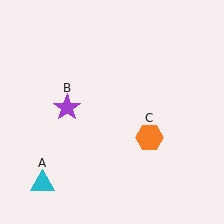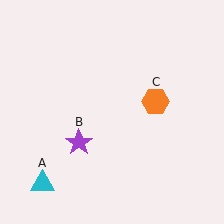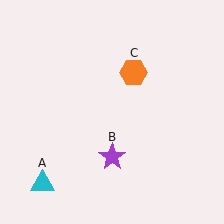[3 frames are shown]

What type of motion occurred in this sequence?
The purple star (object B), orange hexagon (object C) rotated counterclockwise around the center of the scene.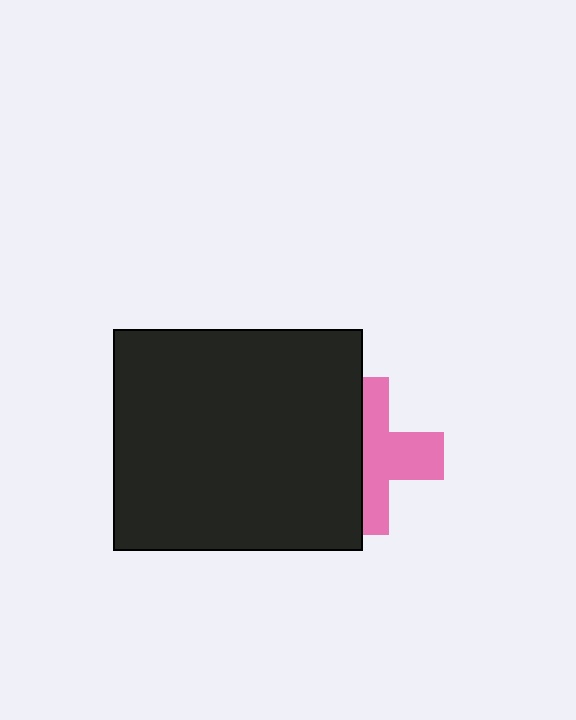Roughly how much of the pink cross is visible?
About half of it is visible (roughly 52%).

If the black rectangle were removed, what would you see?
You would see the complete pink cross.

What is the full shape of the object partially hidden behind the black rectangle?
The partially hidden object is a pink cross.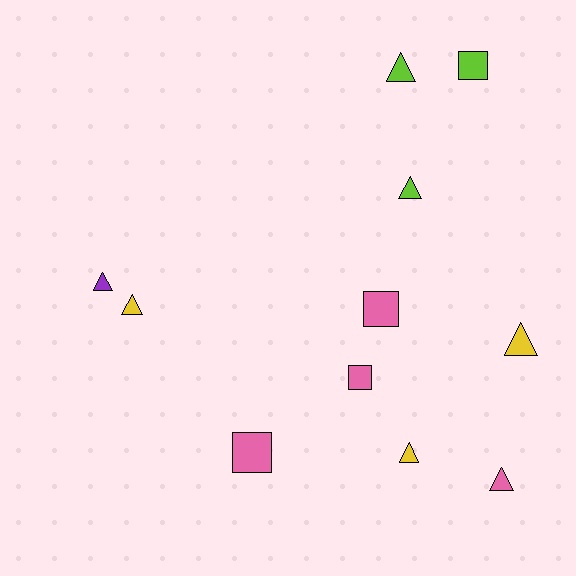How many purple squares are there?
There are no purple squares.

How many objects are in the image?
There are 11 objects.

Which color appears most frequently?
Pink, with 4 objects.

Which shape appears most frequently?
Triangle, with 7 objects.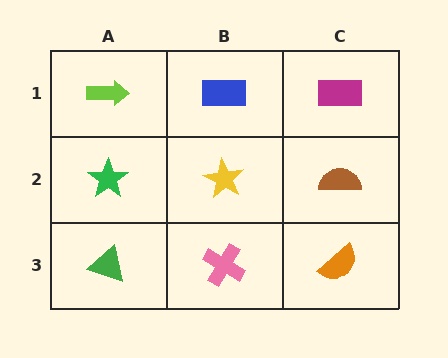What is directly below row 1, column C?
A brown semicircle.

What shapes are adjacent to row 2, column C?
A magenta rectangle (row 1, column C), an orange semicircle (row 3, column C), a yellow star (row 2, column B).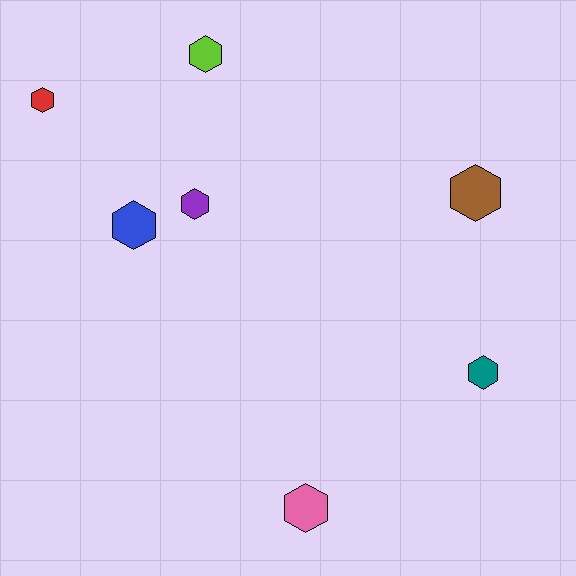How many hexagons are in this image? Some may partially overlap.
There are 7 hexagons.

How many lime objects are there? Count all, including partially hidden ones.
There is 1 lime object.